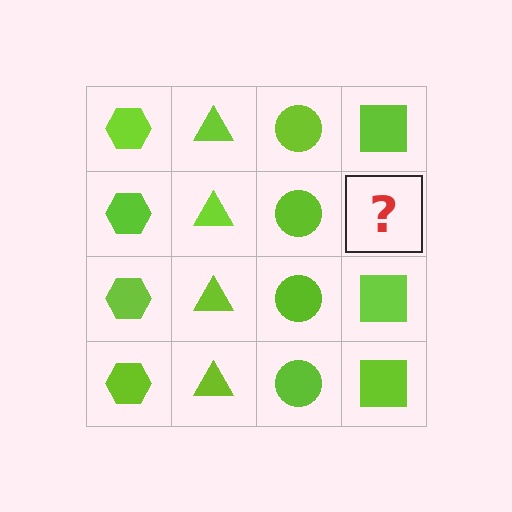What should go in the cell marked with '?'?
The missing cell should contain a lime square.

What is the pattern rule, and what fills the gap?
The rule is that each column has a consistent shape. The gap should be filled with a lime square.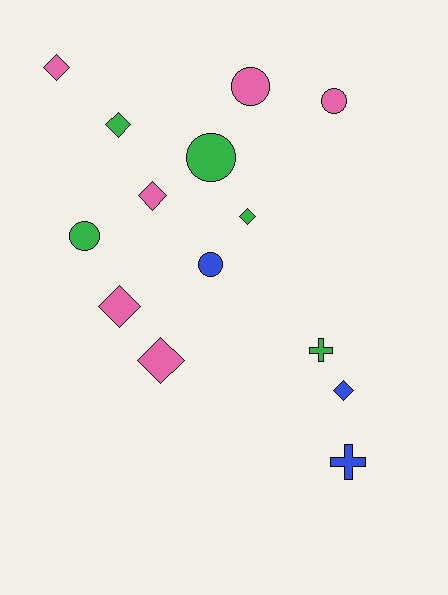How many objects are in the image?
There are 14 objects.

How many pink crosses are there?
There are no pink crosses.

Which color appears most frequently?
Pink, with 6 objects.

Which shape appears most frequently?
Diamond, with 7 objects.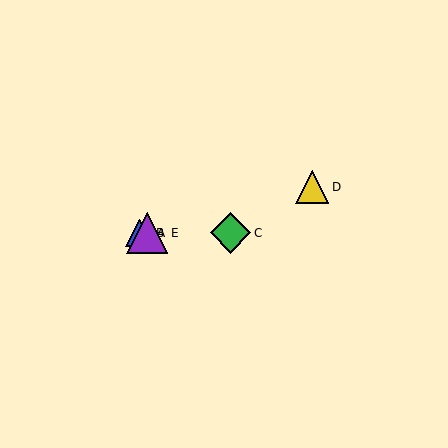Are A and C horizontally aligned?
Yes, both are at y≈233.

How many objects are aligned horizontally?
4 objects (A, B, C, E) are aligned horizontally.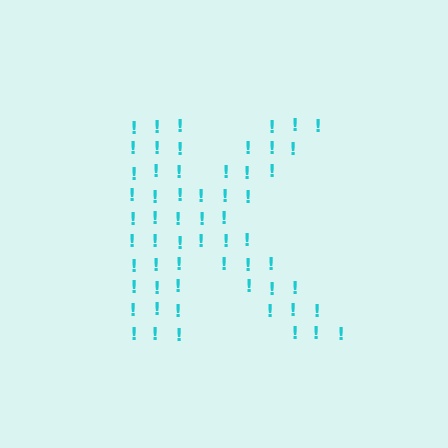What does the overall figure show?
The overall figure shows the letter K.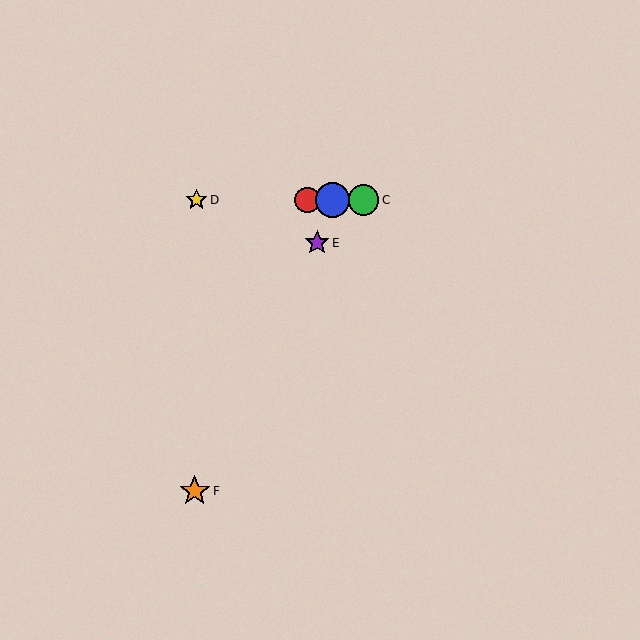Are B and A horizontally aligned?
Yes, both are at y≈200.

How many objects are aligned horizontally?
4 objects (A, B, C, D) are aligned horizontally.